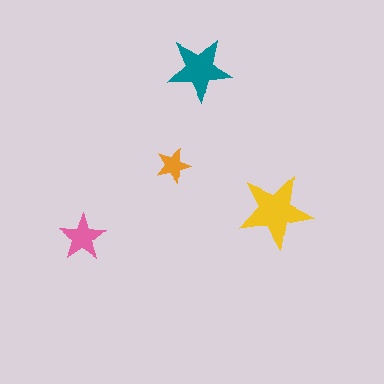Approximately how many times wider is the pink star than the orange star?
About 1.5 times wider.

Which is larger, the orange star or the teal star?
The teal one.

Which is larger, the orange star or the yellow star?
The yellow one.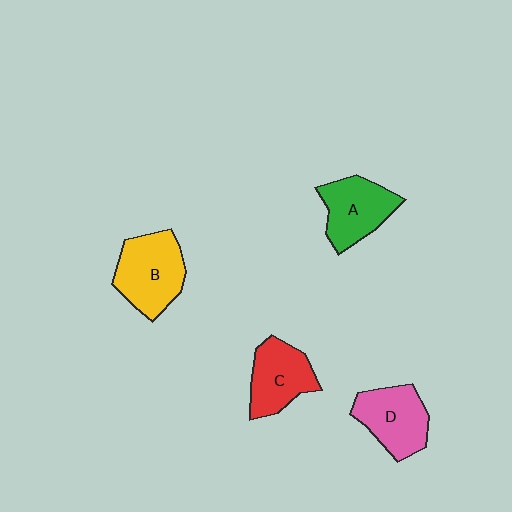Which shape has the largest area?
Shape B (yellow).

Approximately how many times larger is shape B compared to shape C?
Approximately 1.2 times.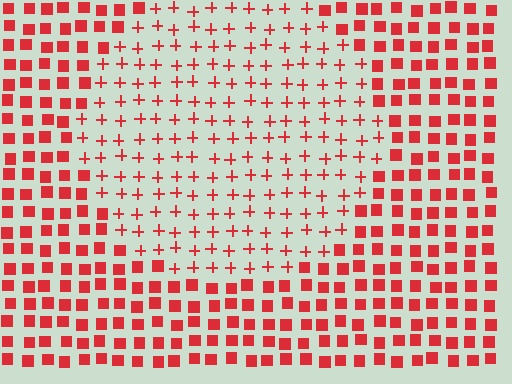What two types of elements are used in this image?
The image uses plus signs inside the circle region and squares outside it.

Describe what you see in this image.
The image is filled with small red elements arranged in a uniform grid. A circle-shaped region contains plus signs, while the surrounding area contains squares. The boundary is defined purely by the change in element shape.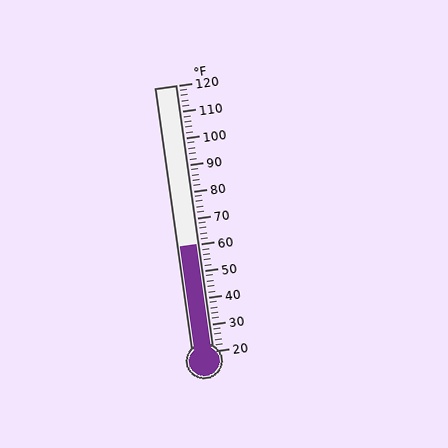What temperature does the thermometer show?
The thermometer shows approximately 60°F.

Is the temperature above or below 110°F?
The temperature is below 110°F.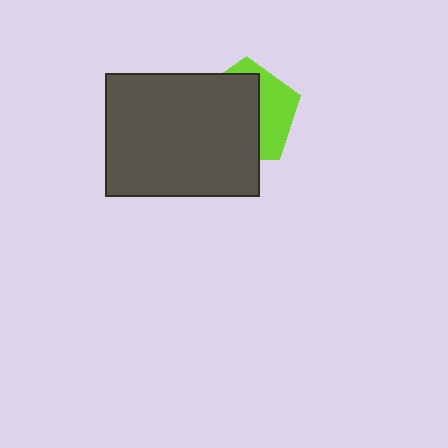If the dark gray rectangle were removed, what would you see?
You would see the complete lime pentagon.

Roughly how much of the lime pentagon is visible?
A small part of it is visible (roughly 38%).